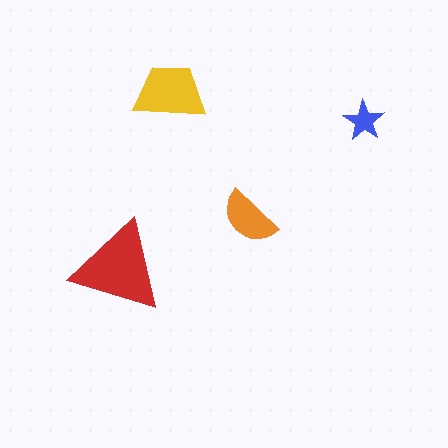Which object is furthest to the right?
The blue star is rightmost.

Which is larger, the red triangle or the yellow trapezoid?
The red triangle.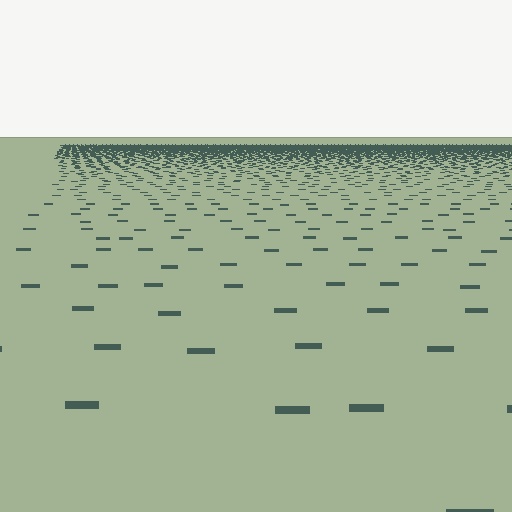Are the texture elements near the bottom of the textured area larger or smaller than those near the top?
Larger. Near the bottom, elements are closer to the viewer and appear at a bigger on-screen size.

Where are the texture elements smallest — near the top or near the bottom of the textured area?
Near the top.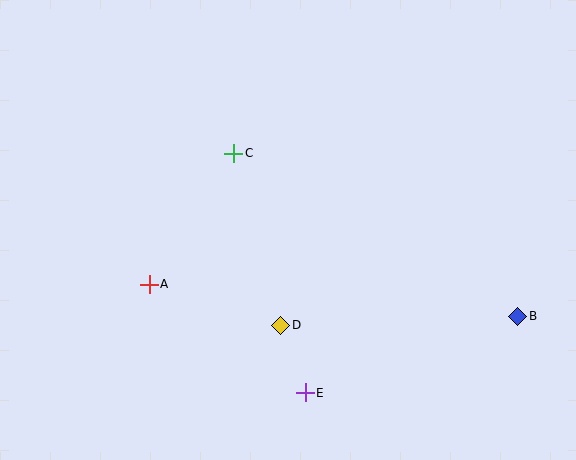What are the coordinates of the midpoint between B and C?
The midpoint between B and C is at (376, 235).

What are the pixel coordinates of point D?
Point D is at (281, 325).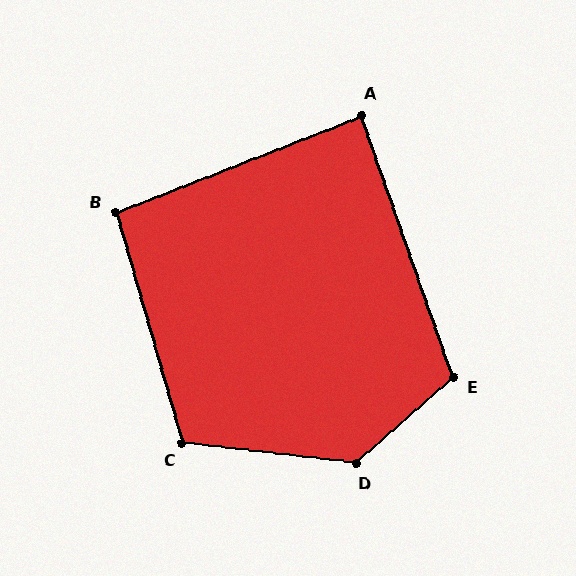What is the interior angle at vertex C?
Approximately 113 degrees (obtuse).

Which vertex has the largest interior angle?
D, at approximately 132 degrees.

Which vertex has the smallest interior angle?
A, at approximately 88 degrees.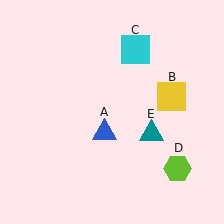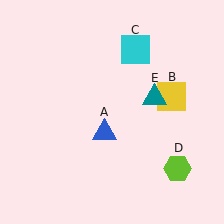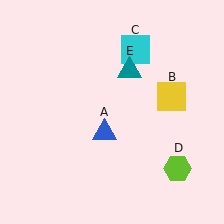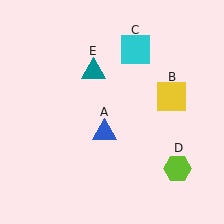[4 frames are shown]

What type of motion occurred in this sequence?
The teal triangle (object E) rotated counterclockwise around the center of the scene.